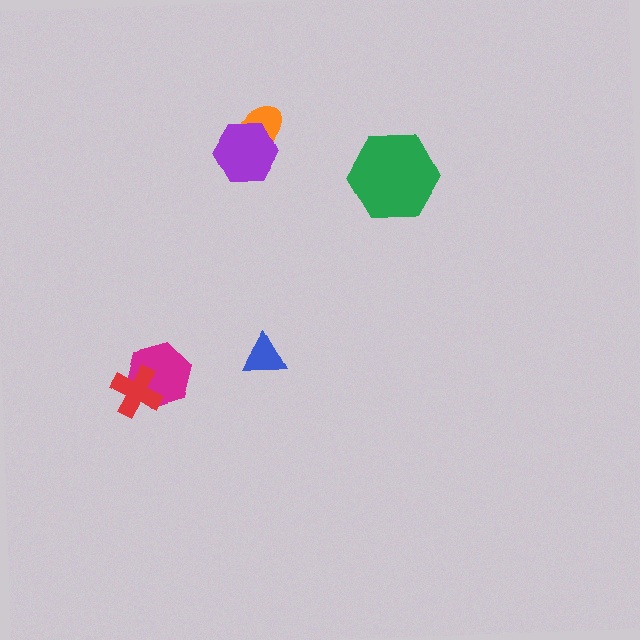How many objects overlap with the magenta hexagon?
1 object overlaps with the magenta hexagon.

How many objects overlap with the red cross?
1 object overlaps with the red cross.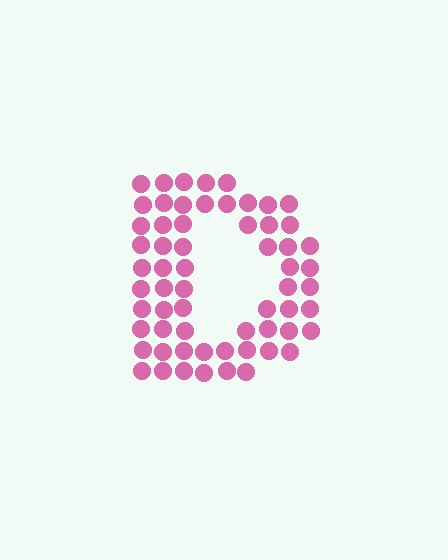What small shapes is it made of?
It is made of small circles.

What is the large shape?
The large shape is the letter D.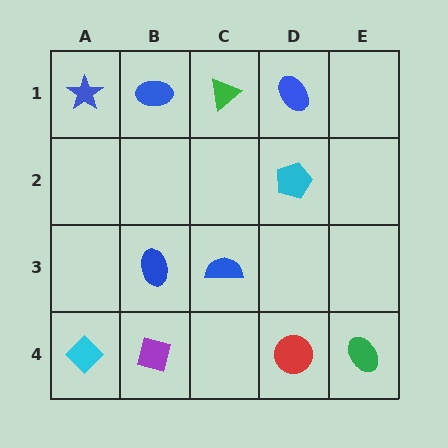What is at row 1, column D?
A blue ellipse.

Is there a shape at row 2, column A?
No, that cell is empty.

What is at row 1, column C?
A green triangle.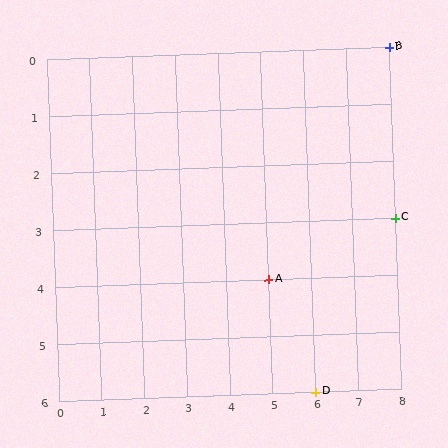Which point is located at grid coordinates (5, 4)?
Point A is at (5, 4).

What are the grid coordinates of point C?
Point C is at grid coordinates (8, 3).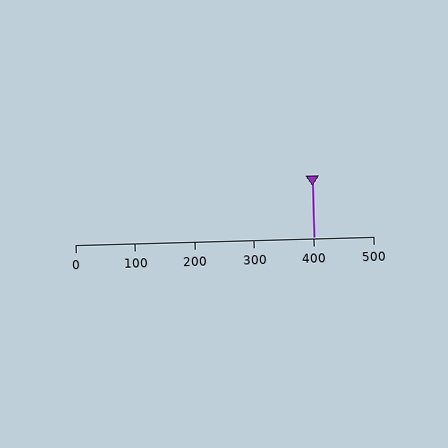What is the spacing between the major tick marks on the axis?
The major ticks are spaced 100 apart.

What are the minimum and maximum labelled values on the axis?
The axis runs from 0 to 500.